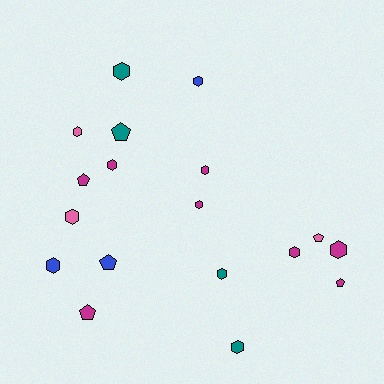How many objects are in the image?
There are 18 objects.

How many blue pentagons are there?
There is 1 blue pentagon.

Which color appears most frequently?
Magenta, with 8 objects.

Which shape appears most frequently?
Hexagon, with 12 objects.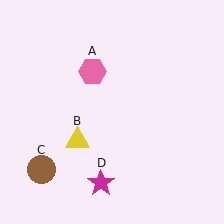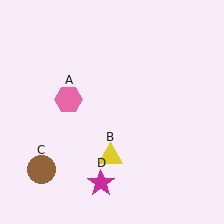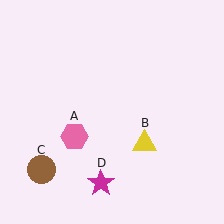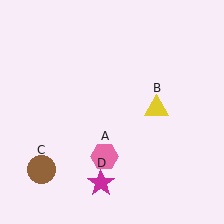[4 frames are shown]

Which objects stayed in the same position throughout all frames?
Brown circle (object C) and magenta star (object D) remained stationary.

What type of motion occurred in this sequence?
The pink hexagon (object A), yellow triangle (object B) rotated counterclockwise around the center of the scene.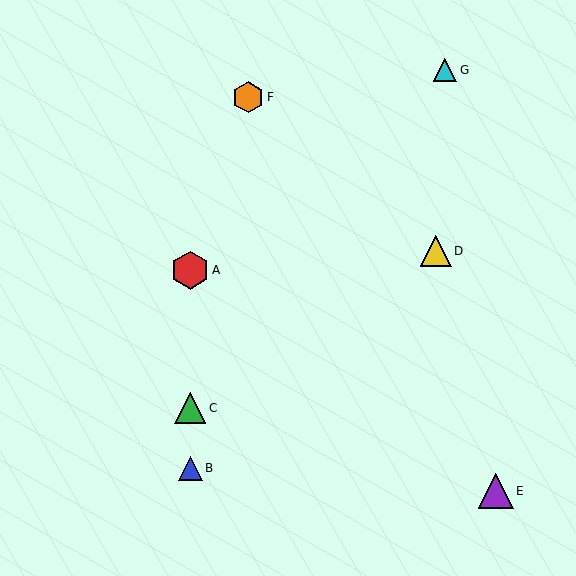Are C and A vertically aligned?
Yes, both are at x≈190.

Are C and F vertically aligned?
No, C is at x≈190 and F is at x≈248.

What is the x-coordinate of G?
Object G is at x≈445.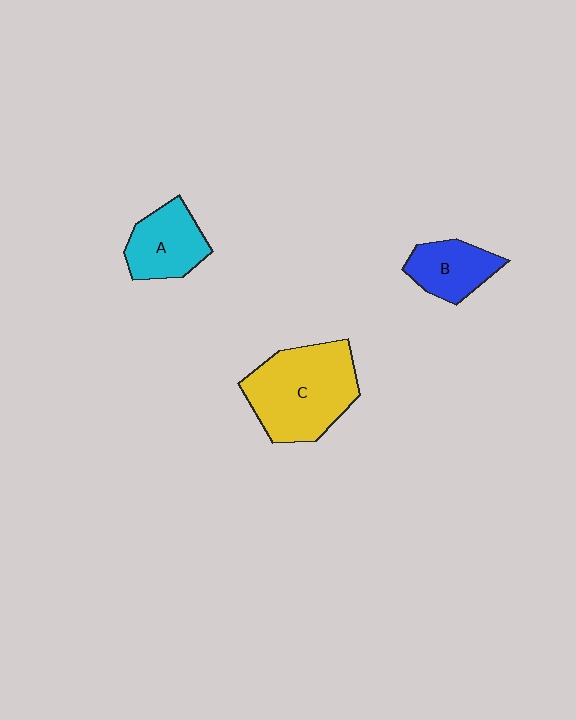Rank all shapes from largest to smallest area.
From largest to smallest: C (yellow), A (cyan), B (blue).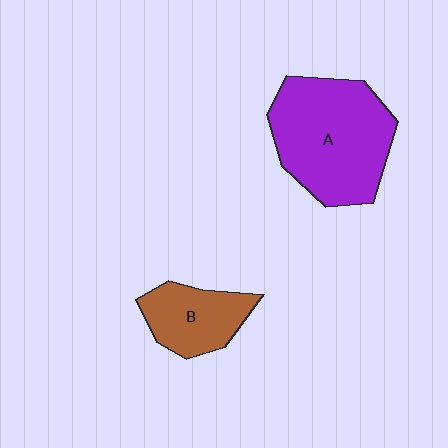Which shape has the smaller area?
Shape B (brown).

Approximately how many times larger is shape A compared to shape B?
Approximately 2.1 times.